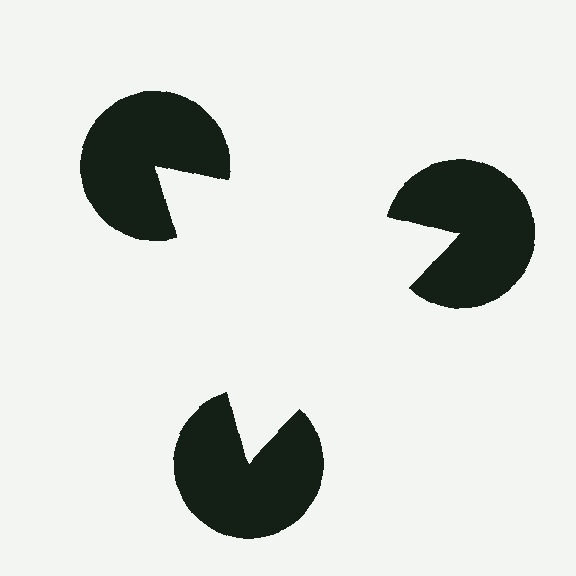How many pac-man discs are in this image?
There are 3 — one at each vertex of the illusory triangle.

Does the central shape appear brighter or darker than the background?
It typically appears slightly brighter than the background, even though no actual brightness change is drawn.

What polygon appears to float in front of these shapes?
An illusory triangle — its edges are inferred from the aligned wedge cuts in the pac-man discs, not physically drawn.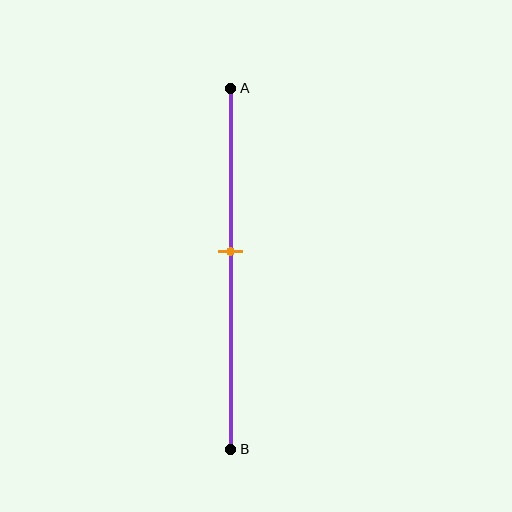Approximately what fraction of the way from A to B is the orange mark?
The orange mark is approximately 45% of the way from A to B.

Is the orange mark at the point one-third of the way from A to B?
No, the mark is at about 45% from A, not at the 33% one-third point.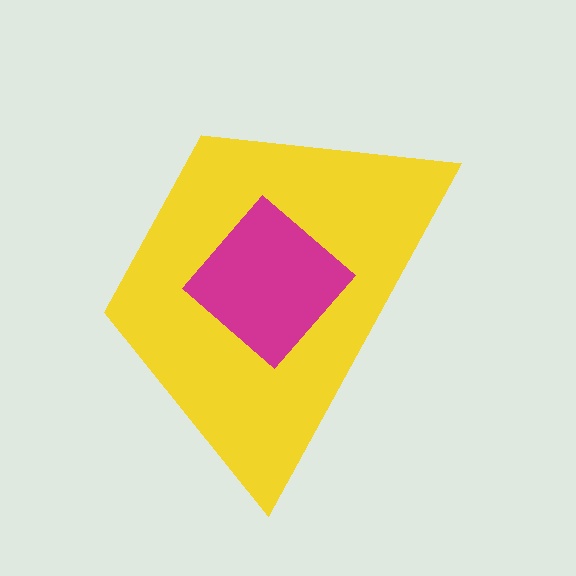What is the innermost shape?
The magenta diamond.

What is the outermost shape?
The yellow trapezoid.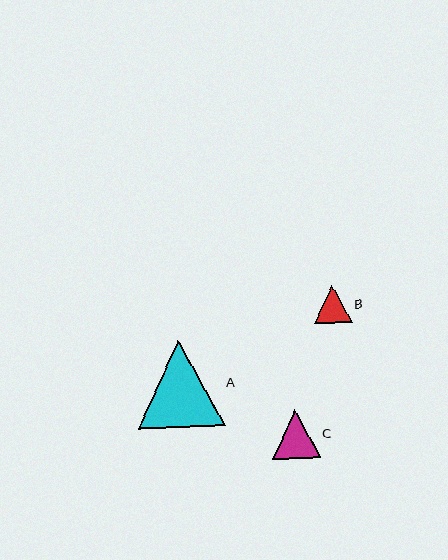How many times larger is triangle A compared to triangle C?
Triangle A is approximately 1.8 times the size of triangle C.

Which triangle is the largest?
Triangle A is the largest with a size of approximately 87 pixels.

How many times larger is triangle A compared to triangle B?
Triangle A is approximately 2.3 times the size of triangle B.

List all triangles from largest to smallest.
From largest to smallest: A, C, B.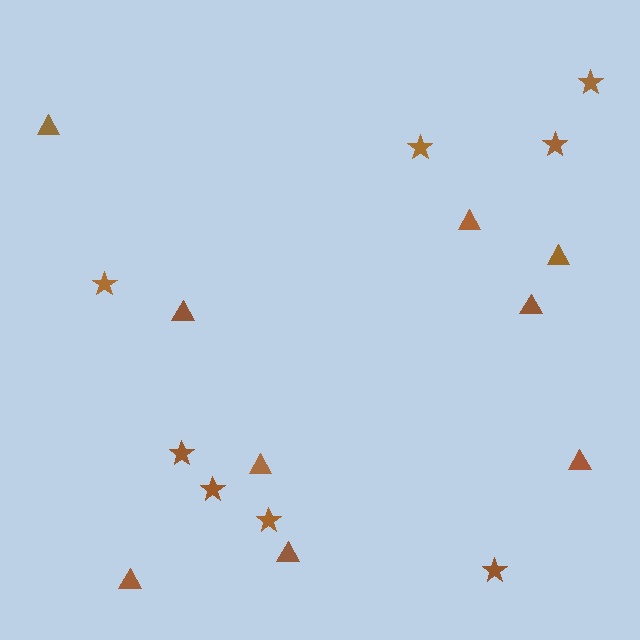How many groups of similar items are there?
There are 2 groups: one group of stars (8) and one group of triangles (9).